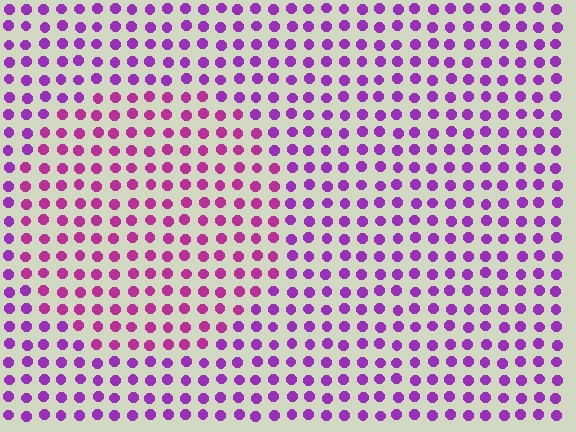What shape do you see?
I see a circle.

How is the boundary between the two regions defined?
The boundary is defined purely by a slight shift in hue (about 28 degrees). Spacing, size, and orientation are identical on both sides.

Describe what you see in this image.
The image is filled with small purple elements in a uniform arrangement. A circle-shaped region is visible where the elements are tinted to a slightly different hue, forming a subtle color boundary.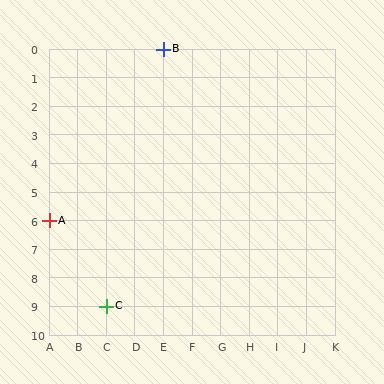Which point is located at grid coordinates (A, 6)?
Point A is at (A, 6).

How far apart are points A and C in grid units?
Points A and C are 2 columns and 3 rows apart (about 3.6 grid units diagonally).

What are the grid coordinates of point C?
Point C is at grid coordinates (C, 9).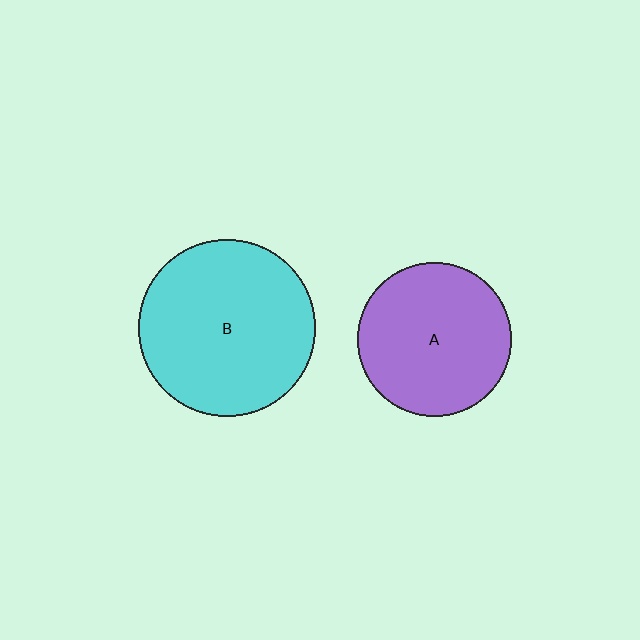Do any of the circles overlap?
No, none of the circles overlap.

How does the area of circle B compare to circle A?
Approximately 1.3 times.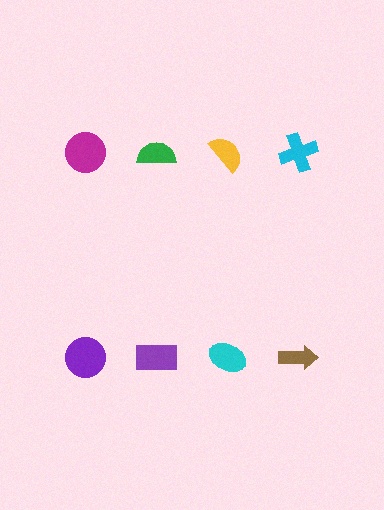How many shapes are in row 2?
4 shapes.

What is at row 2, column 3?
A cyan ellipse.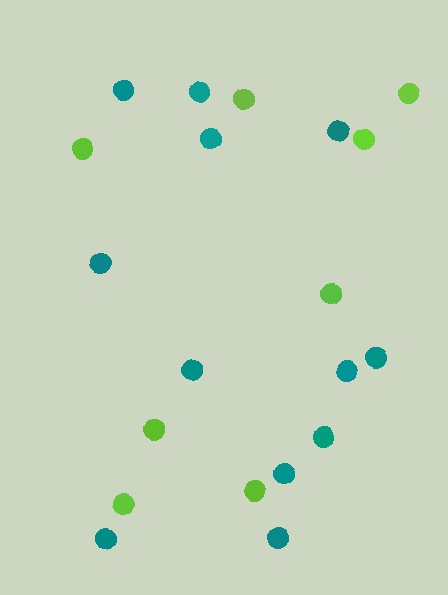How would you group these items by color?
There are 2 groups: one group of lime circles (8) and one group of teal circles (12).